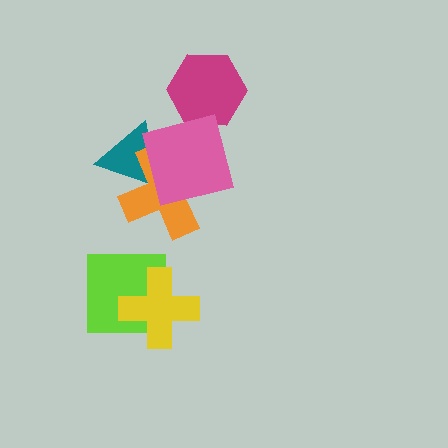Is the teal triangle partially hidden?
Yes, it is partially covered by another shape.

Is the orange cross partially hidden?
Yes, it is partially covered by another shape.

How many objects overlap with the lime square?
1 object overlaps with the lime square.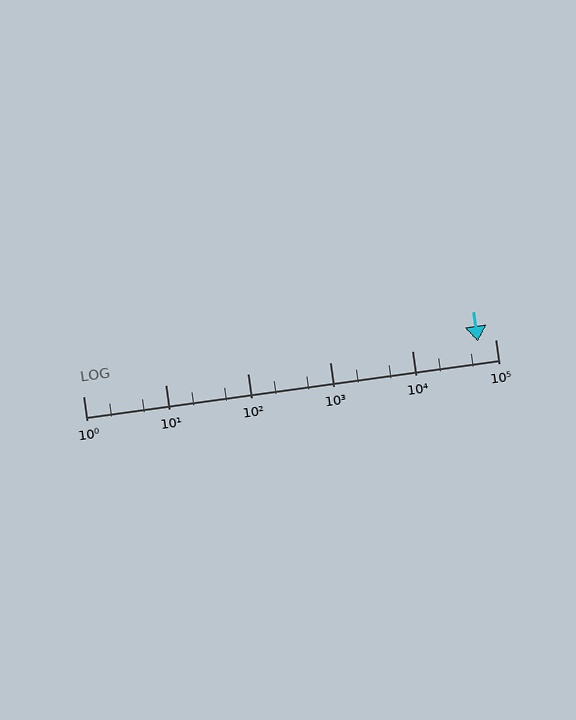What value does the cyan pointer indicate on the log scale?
The pointer indicates approximately 62000.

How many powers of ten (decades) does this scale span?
The scale spans 5 decades, from 1 to 100000.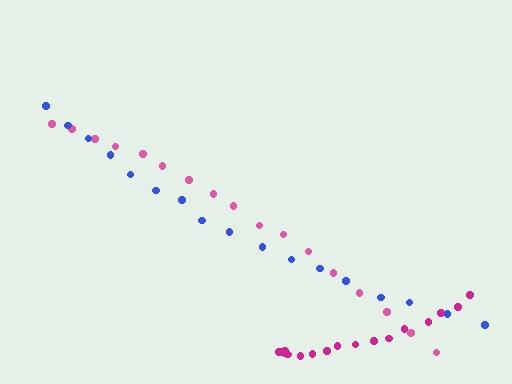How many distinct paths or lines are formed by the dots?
There are 3 distinct paths.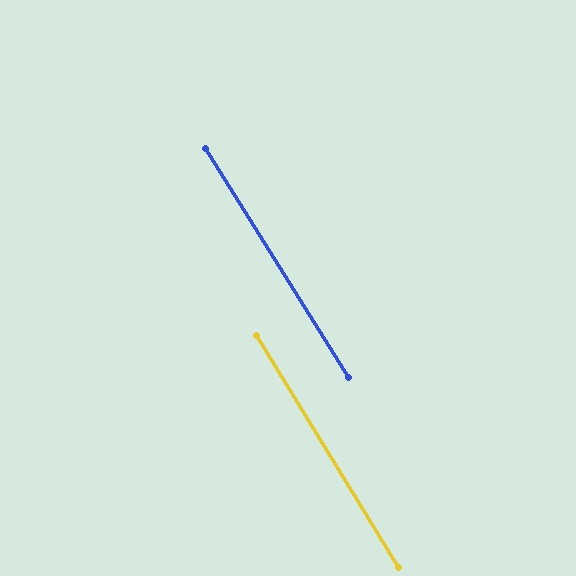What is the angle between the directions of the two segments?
Approximately 0 degrees.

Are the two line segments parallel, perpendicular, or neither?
Parallel — their directions differ by only 0.4°.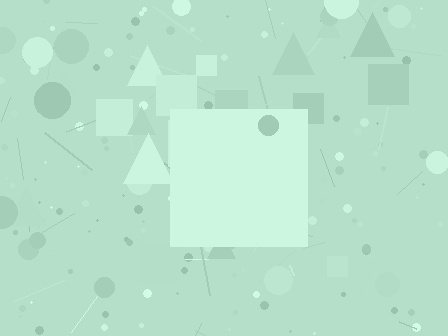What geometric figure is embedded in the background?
A square is embedded in the background.